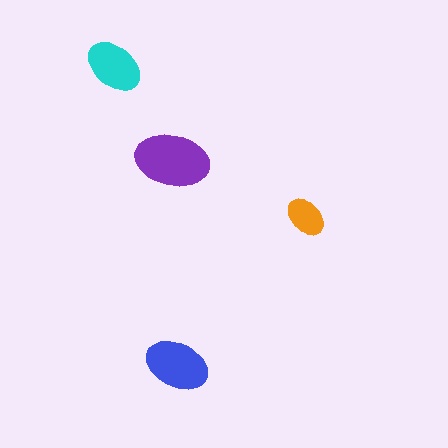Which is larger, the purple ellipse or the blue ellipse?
The purple one.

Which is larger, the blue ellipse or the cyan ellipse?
The blue one.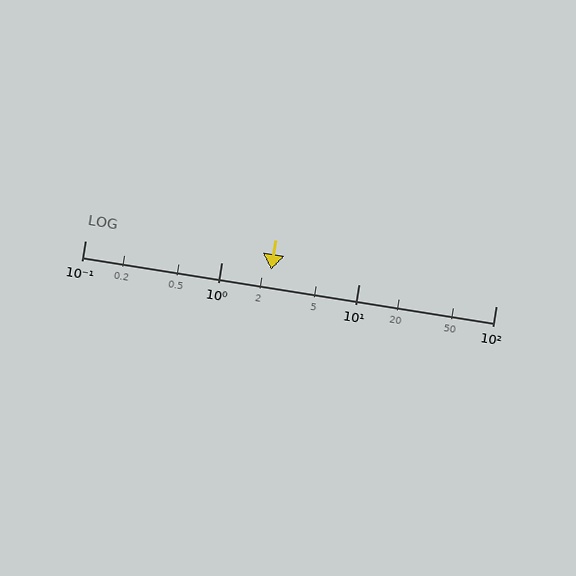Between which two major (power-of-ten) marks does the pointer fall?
The pointer is between 1 and 10.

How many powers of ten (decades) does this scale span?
The scale spans 3 decades, from 0.1 to 100.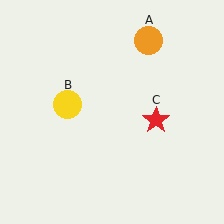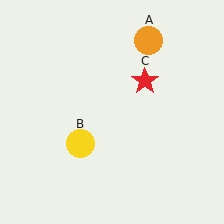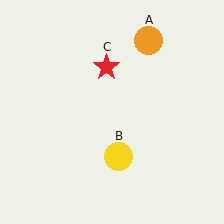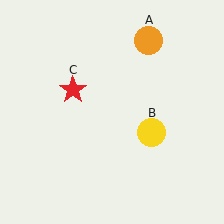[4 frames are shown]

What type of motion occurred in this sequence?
The yellow circle (object B), red star (object C) rotated counterclockwise around the center of the scene.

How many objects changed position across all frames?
2 objects changed position: yellow circle (object B), red star (object C).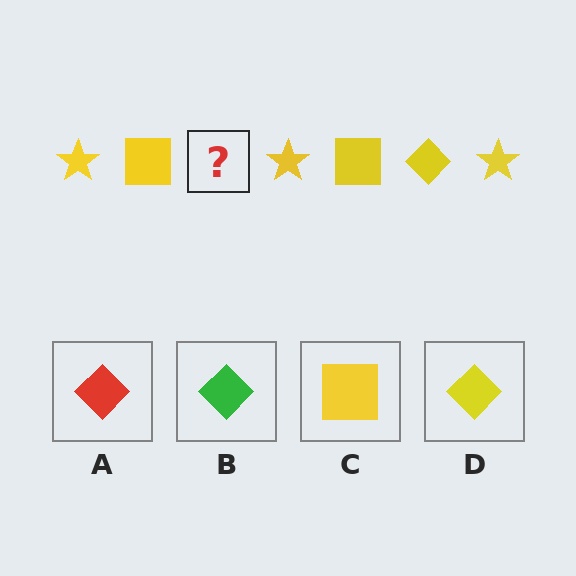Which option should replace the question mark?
Option D.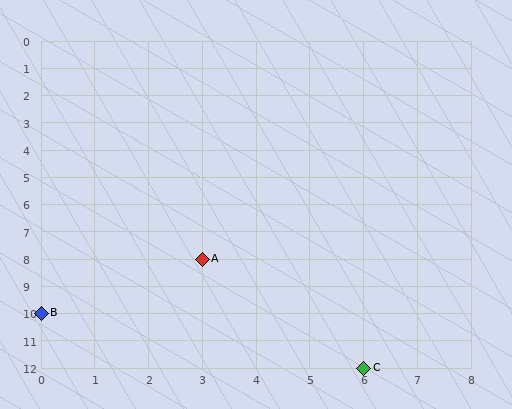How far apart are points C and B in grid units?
Points C and B are 6 columns and 2 rows apart (about 6.3 grid units diagonally).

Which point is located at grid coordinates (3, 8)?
Point A is at (3, 8).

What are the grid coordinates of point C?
Point C is at grid coordinates (6, 12).